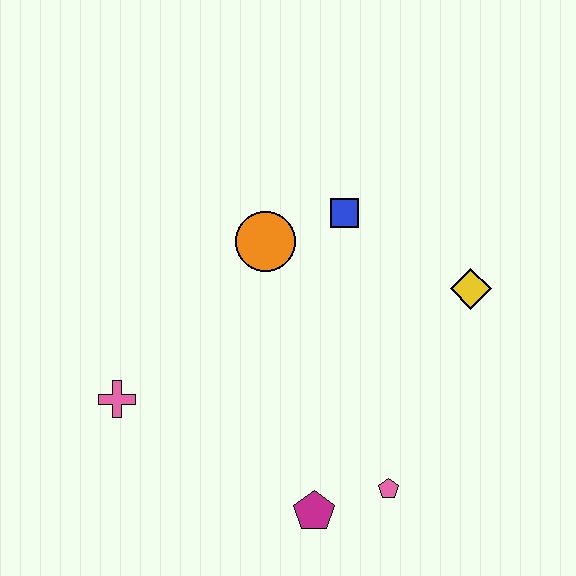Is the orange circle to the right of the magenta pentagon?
No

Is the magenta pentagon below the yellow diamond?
Yes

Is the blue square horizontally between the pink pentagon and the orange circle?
Yes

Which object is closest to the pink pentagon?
The magenta pentagon is closest to the pink pentagon.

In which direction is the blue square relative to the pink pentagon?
The blue square is above the pink pentagon.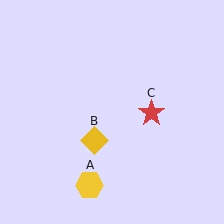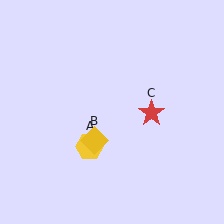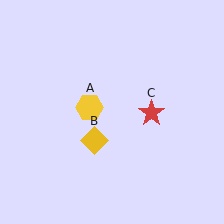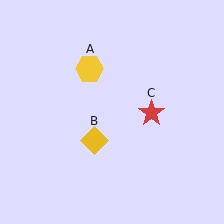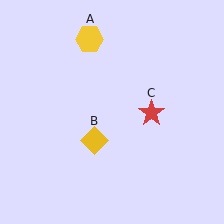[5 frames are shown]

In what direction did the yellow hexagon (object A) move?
The yellow hexagon (object A) moved up.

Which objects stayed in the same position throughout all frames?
Yellow diamond (object B) and red star (object C) remained stationary.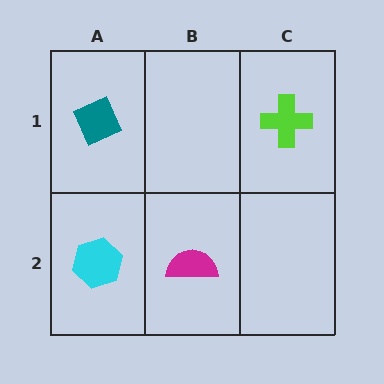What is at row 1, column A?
A teal diamond.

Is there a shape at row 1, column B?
No, that cell is empty.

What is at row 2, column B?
A magenta semicircle.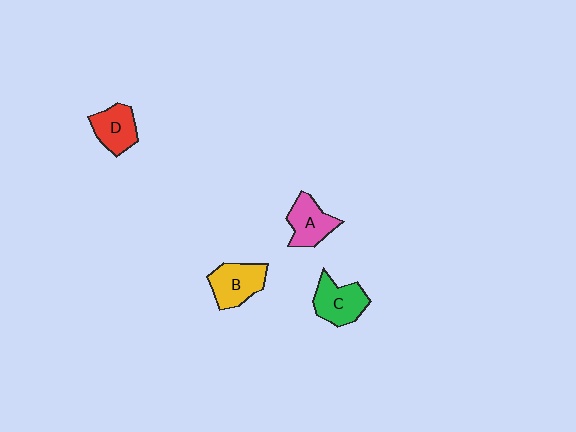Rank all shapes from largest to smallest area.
From largest to smallest: B (yellow), C (green), A (pink), D (red).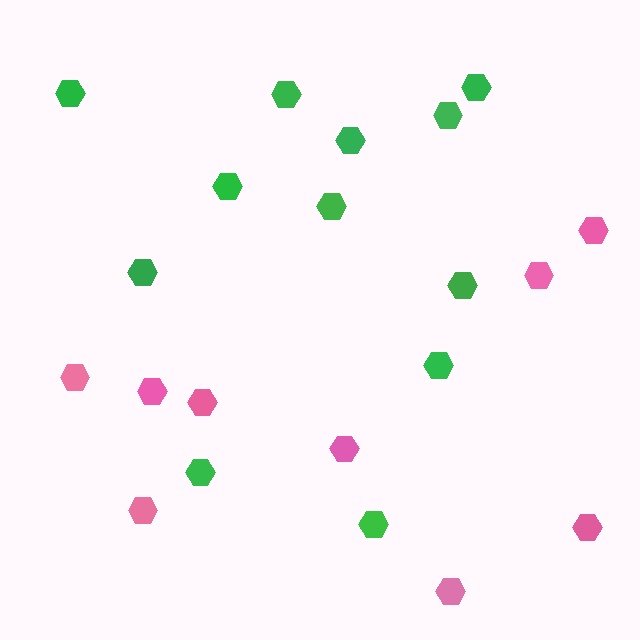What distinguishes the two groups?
There are 2 groups: one group of green hexagons (12) and one group of pink hexagons (9).